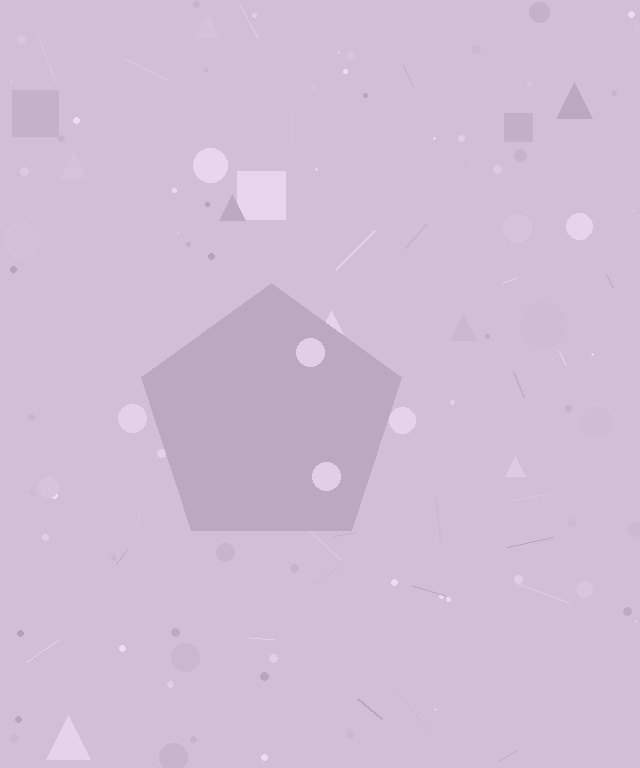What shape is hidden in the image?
A pentagon is hidden in the image.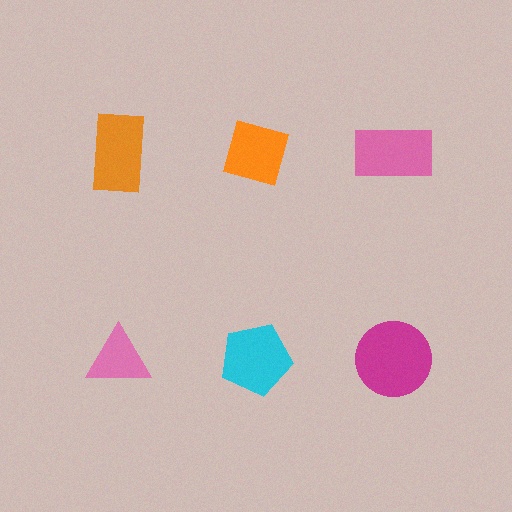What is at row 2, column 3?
A magenta circle.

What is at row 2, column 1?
A pink triangle.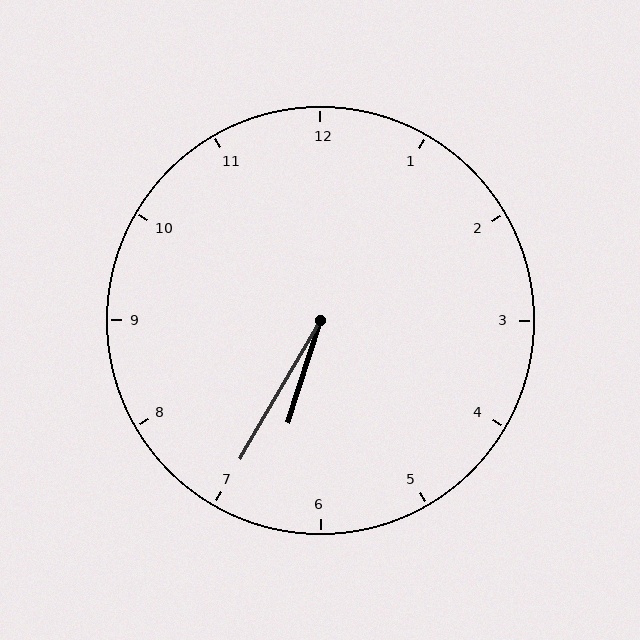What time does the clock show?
6:35.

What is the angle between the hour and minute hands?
Approximately 12 degrees.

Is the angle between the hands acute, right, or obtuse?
It is acute.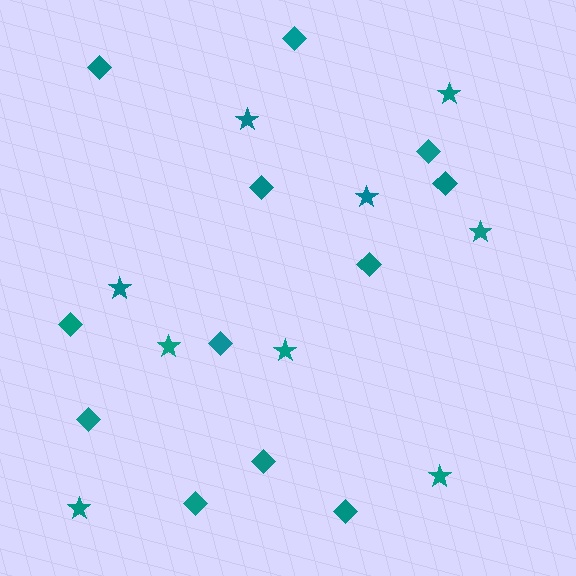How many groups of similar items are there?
There are 2 groups: one group of diamonds (12) and one group of stars (9).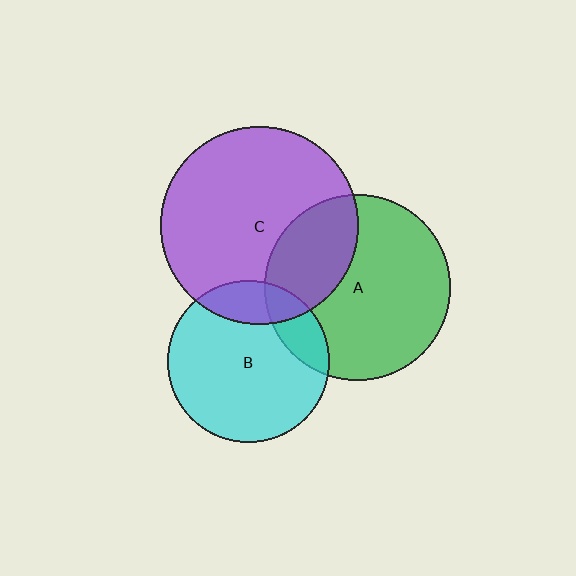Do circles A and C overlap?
Yes.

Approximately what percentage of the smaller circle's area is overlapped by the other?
Approximately 30%.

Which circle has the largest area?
Circle C (purple).